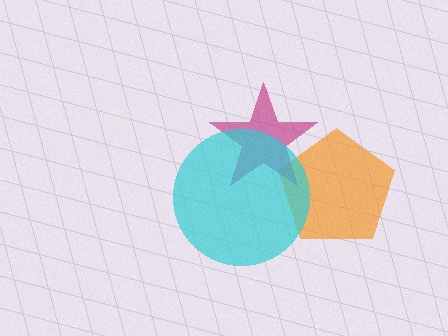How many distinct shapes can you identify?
There are 3 distinct shapes: an orange pentagon, a magenta star, a cyan circle.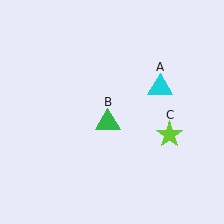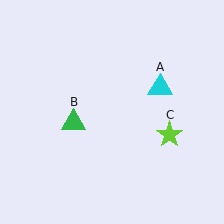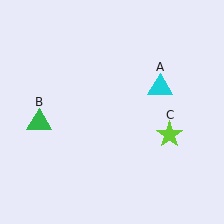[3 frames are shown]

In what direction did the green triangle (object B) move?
The green triangle (object B) moved left.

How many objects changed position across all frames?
1 object changed position: green triangle (object B).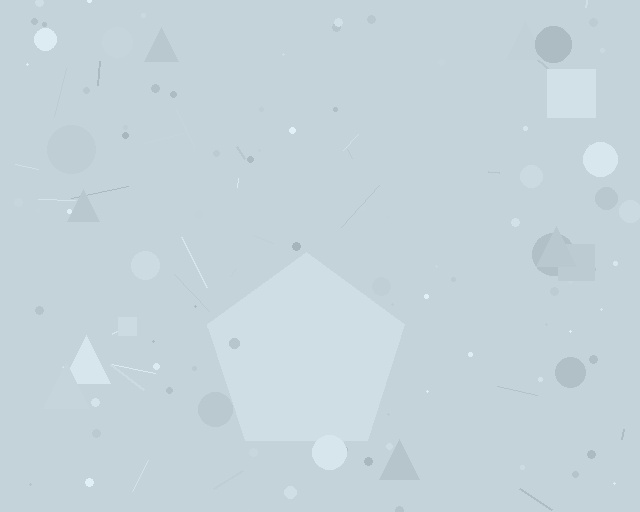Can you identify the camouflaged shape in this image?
The camouflaged shape is a pentagon.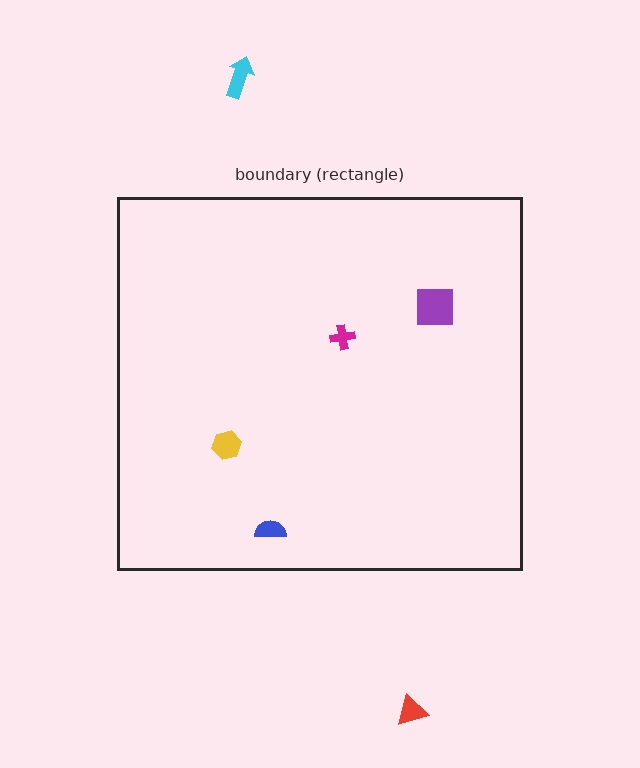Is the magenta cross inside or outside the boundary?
Inside.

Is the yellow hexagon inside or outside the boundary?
Inside.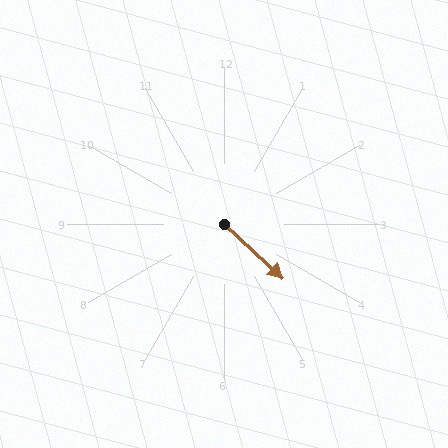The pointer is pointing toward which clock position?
Roughly 4 o'clock.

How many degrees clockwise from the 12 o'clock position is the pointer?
Approximately 133 degrees.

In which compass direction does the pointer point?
Southeast.